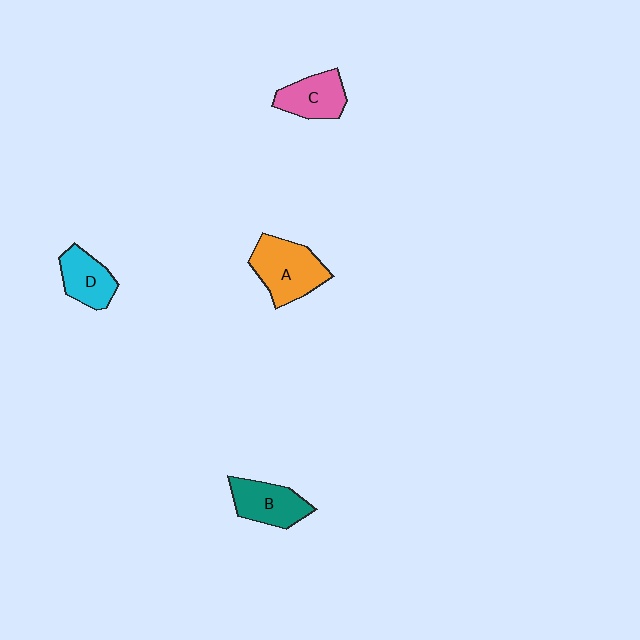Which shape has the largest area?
Shape A (orange).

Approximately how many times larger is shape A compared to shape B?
Approximately 1.3 times.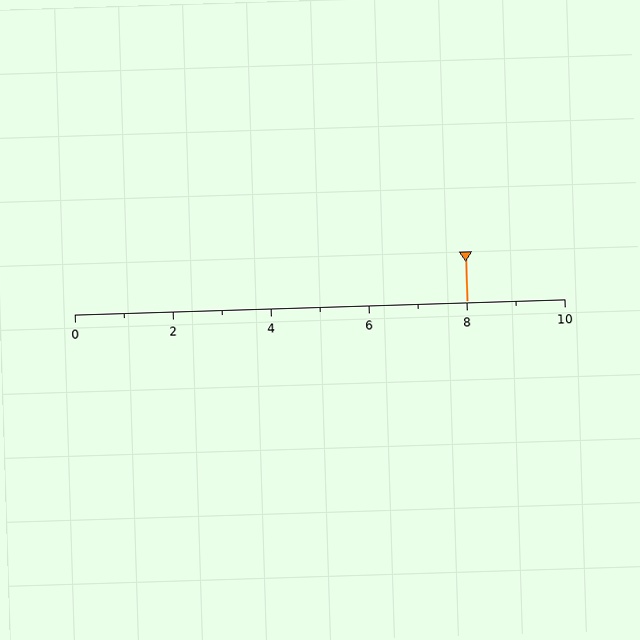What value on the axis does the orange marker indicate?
The marker indicates approximately 8.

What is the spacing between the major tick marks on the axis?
The major ticks are spaced 2 apart.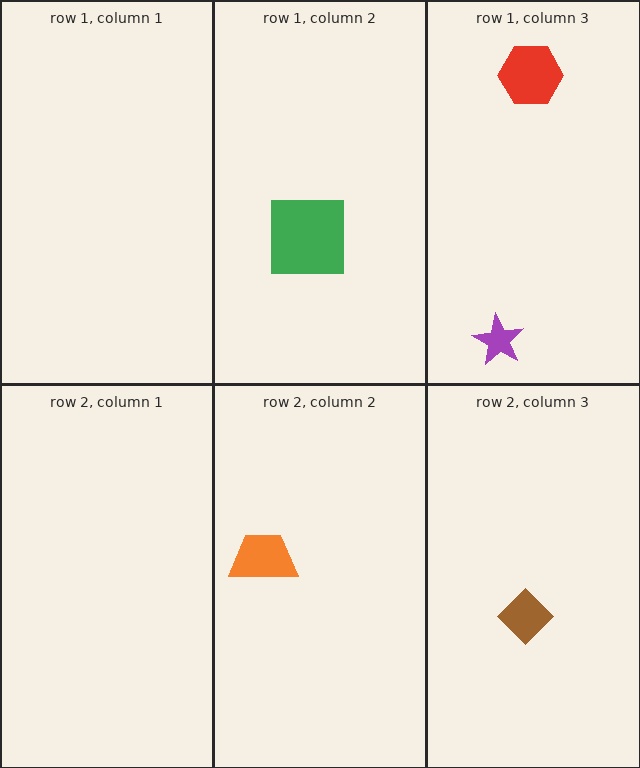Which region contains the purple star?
The row 1, column 3 region.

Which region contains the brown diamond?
The row 2, column 3 region.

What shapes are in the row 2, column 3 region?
The brown diamond.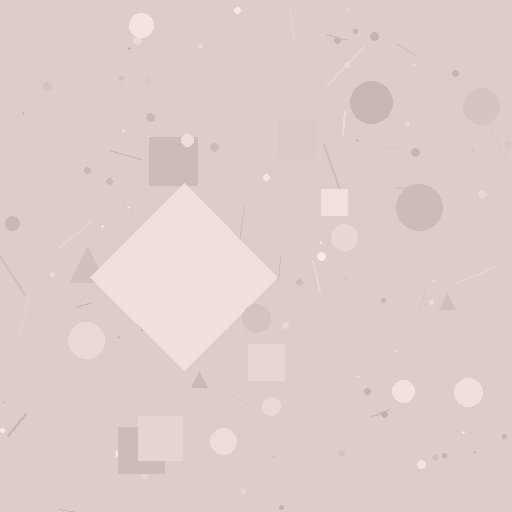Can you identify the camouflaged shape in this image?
The camouflaged shape is a diamond.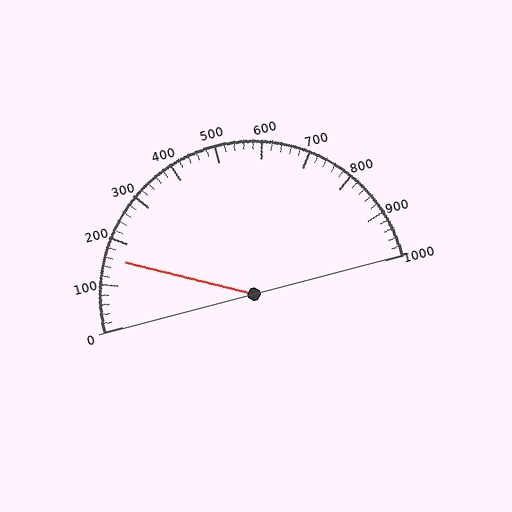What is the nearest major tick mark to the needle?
The nearest major tick mark is 200.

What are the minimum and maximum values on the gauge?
The gauge ranges from 0 to 1000.